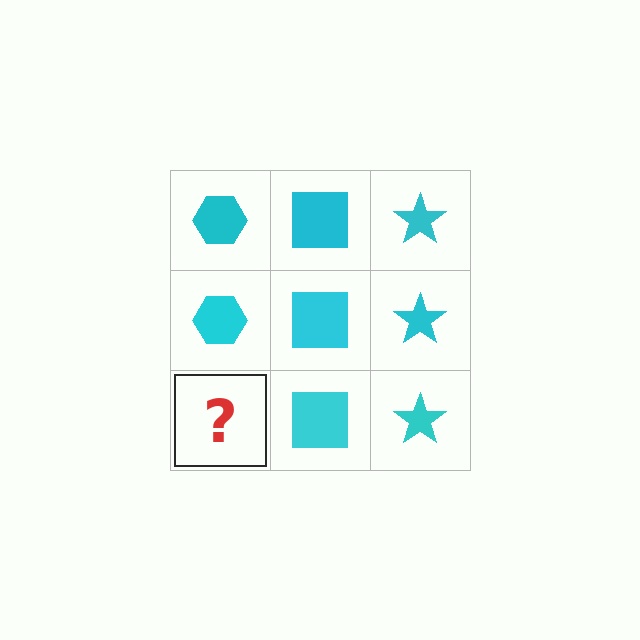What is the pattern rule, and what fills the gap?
The rule is that each column has a consistent shape. The gap should be filled with a cyan hexagon.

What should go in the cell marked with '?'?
The missing cell should contain a cyan hexagon.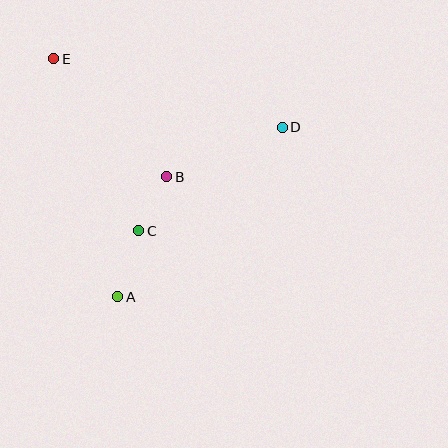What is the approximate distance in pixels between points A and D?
The distance between A and D is approximately 236 pixels.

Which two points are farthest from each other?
Points A and E are farthest from each other.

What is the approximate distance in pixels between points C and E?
The distance between C and E is approximately 192 pixels.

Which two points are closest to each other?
Points B and C are closest to each other.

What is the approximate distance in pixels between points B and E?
The distance between B and E is approximately 163 pixels.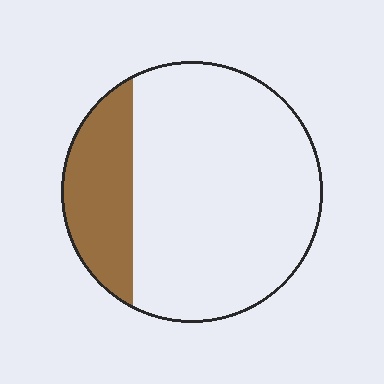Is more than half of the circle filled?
No.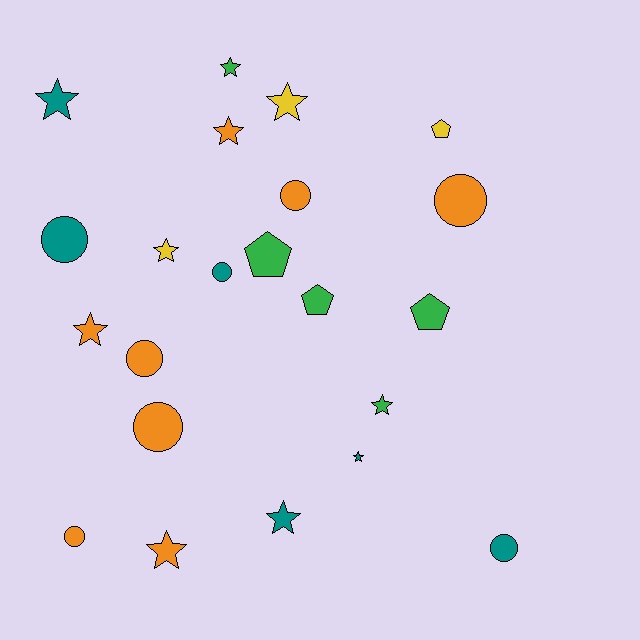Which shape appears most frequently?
Star, with 10 objects.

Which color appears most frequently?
Orange, with 8 objects.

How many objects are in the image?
There are 22 objects.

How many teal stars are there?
There are 3 teal stars.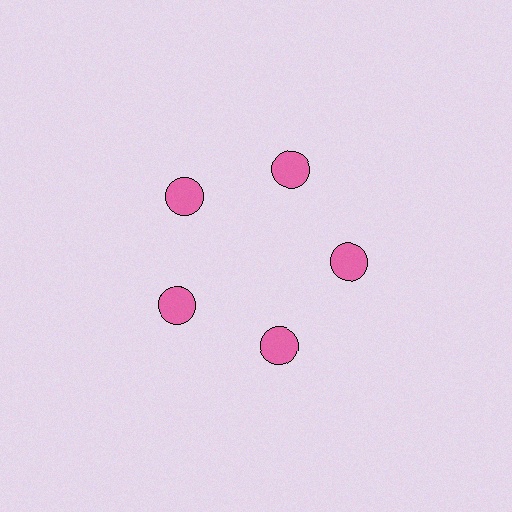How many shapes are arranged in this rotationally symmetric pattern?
There are 5 shapes, arranged in 5 groups of 1.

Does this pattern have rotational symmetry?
Yes, this pattern has 5-fold rotational symmetry. It looks the same after rotating 72 degrees around the center.